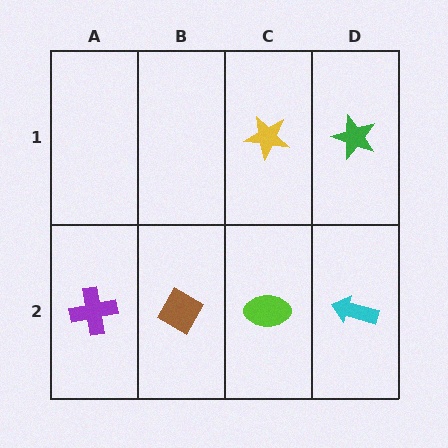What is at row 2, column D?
A cyan arrow.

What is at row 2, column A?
A purple cross.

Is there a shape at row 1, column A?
No, that cell is empty.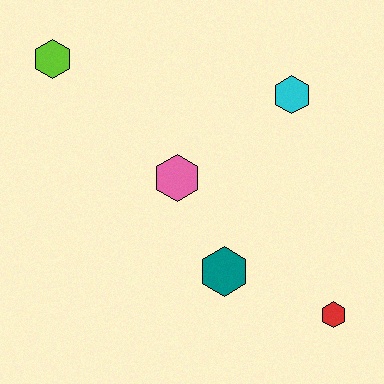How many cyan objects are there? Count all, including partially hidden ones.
There is 1 cyan object.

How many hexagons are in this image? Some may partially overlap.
There are 5 hexagons.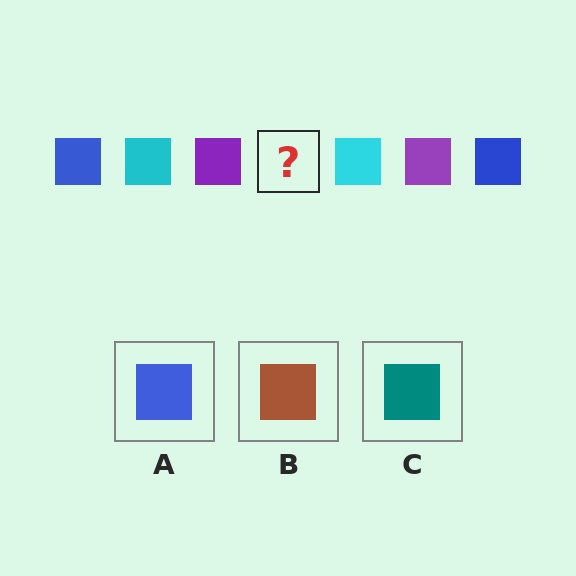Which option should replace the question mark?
Option A.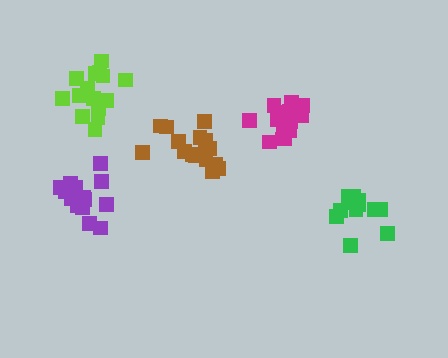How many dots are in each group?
Group 1: 16 dots, Group 2: 15 dots, Group 3: 15 dots, Group 4: 13 dots, Group 5: 16 dots (75 total).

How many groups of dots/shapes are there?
There are 5 groups.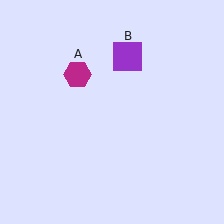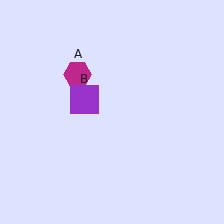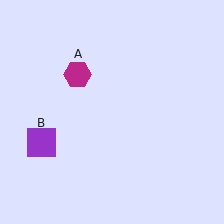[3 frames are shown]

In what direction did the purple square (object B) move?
The purple square (object B) moved down and to the left.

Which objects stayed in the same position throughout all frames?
Magenta hexagon (object A) remained stationary.